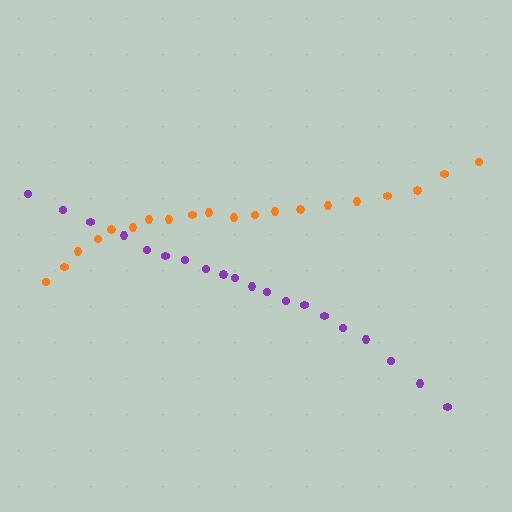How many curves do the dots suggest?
There are 2 distinct paths.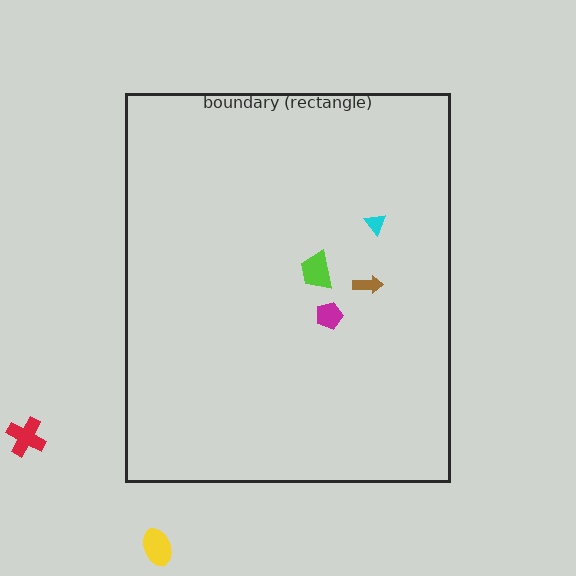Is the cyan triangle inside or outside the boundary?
Inside.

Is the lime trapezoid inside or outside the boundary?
Inside.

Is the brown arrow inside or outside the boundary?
Inside.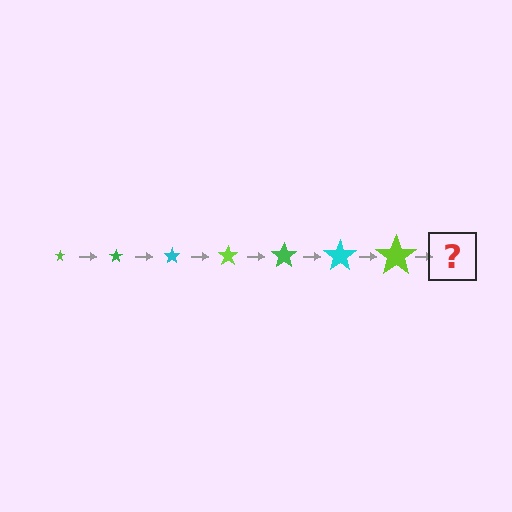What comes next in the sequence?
The next element should be a green star, larger than the previous one.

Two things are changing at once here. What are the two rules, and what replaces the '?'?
The two rules are that the star grows larger each step and the color cycles through lime, green, and cyan. The '?' should be a green star, larger than the previous one.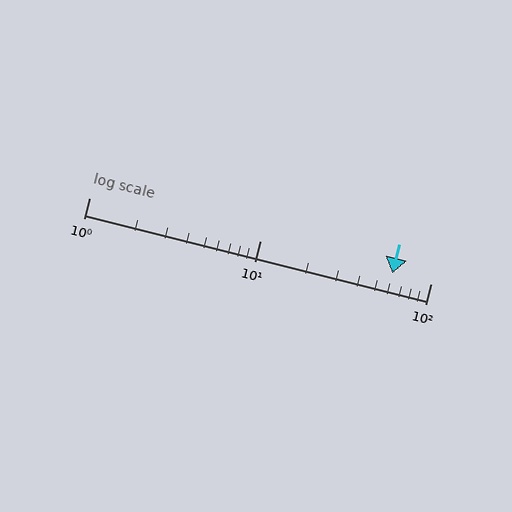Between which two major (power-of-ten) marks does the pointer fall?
The pointer is between 10 and 100.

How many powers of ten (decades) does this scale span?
The scale spans 2 decades, from 1 to 100.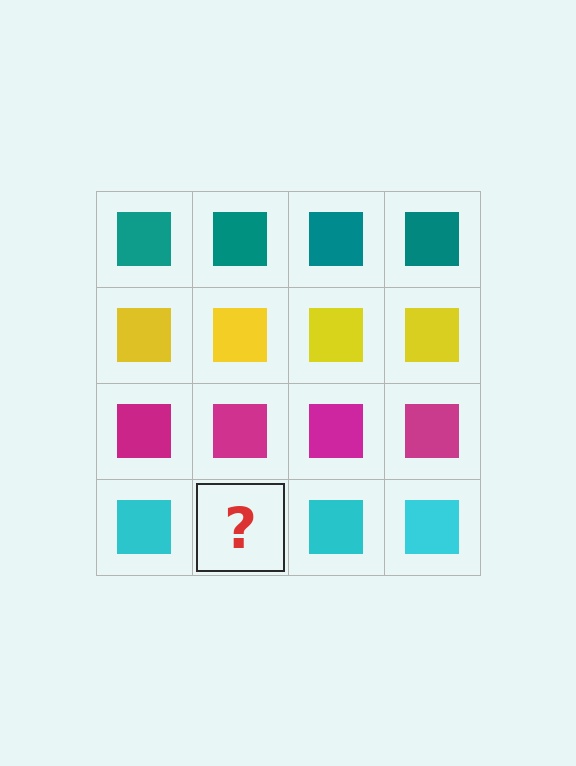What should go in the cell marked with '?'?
The missing cell should contain a cyan square.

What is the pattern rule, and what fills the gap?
The rule is that each row has a consistent color. The gap should be filled with a cyan square.